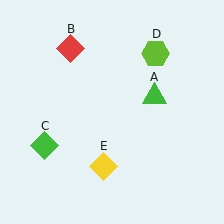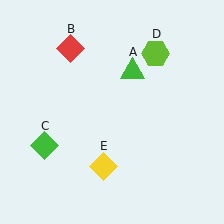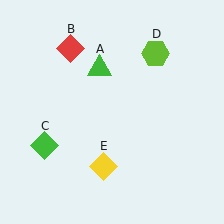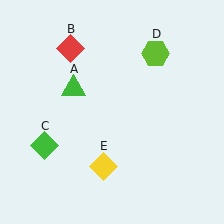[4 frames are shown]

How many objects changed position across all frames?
1 object changed position: green triangle (object A).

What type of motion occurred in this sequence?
The green triangle (object A) rotated counterclockwise around the center of the scene.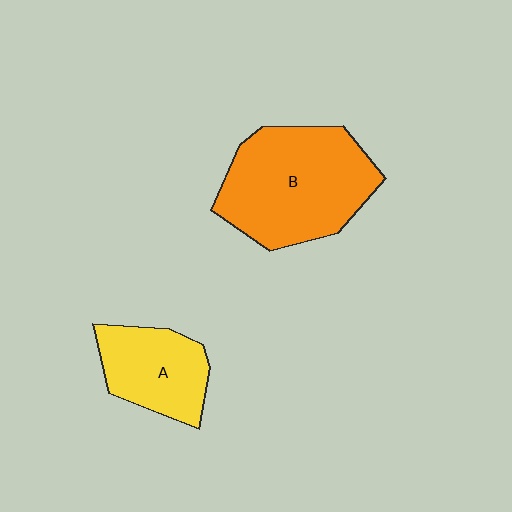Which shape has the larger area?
Shape B (orange).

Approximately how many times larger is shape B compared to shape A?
Approximately 1.8 times.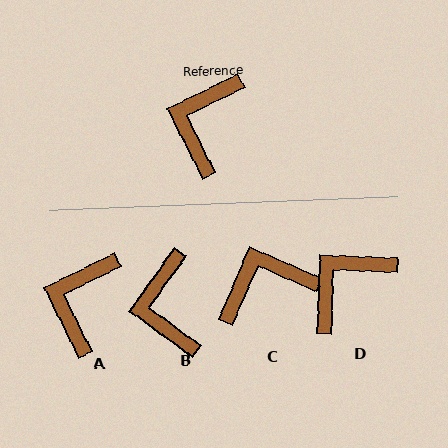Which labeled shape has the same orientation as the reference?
A.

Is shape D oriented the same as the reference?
No, it is off by about 28 degrees.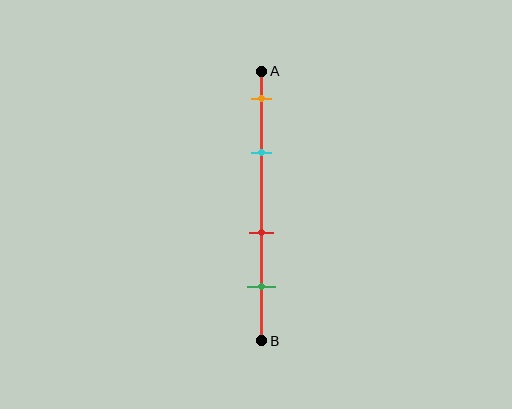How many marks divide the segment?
There are 4 marks dividing the segment.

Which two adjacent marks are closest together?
The orange and cyan marks are the closest adjacent pair.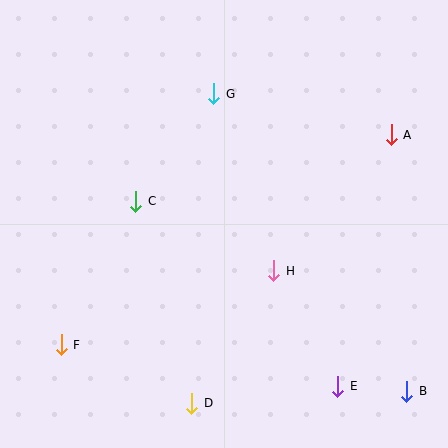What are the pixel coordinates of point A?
Point A is at (391, 135).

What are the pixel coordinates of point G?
Point G is at (214, 94).